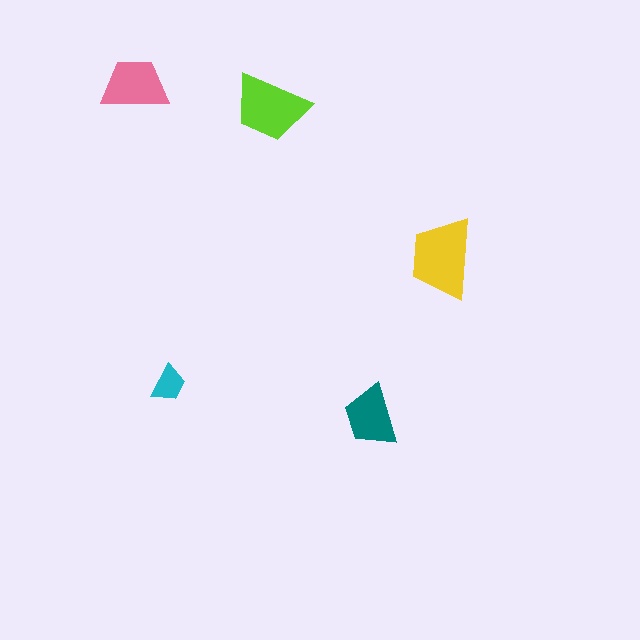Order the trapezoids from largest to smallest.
the yellow one, the lime one, the pink one, the teal one, the cyan one.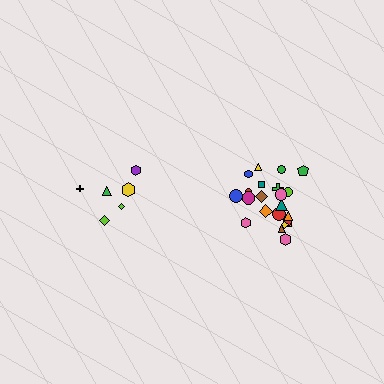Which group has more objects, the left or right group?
The right group.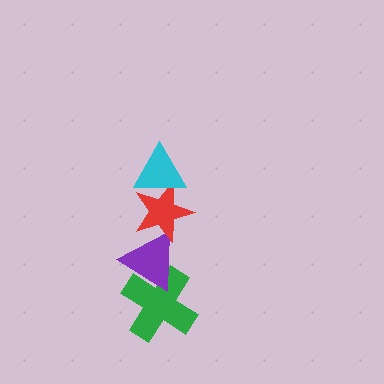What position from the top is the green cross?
The green cross is 4th from the top.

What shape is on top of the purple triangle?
The red star is on top of the purple triangle.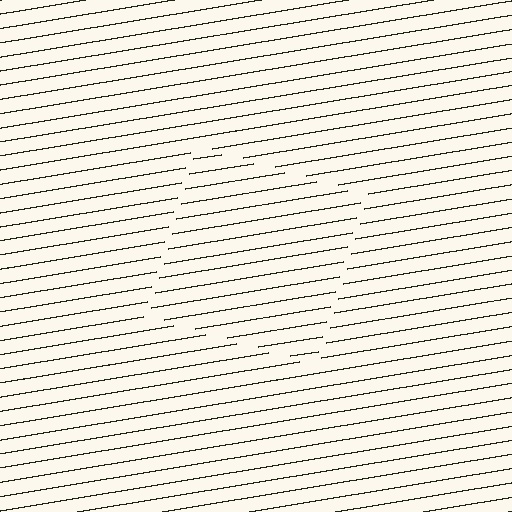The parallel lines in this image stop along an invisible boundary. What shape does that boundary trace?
An illusory square. The interior of the shape contains the same grating, shifted by half a period — the contour is defined by the phase discontinuity where line-ends from the inner and outer gratings abut.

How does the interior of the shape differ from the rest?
The interior of the shape contains the same grating, shifted by half a period — the contour is defined by the phase discontinuity where line-ends from the inner and outer gratings abut.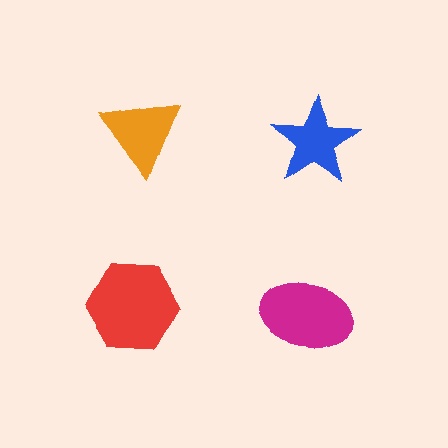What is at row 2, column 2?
A magenta ellipse.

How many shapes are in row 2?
2 shapes.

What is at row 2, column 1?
A red hexagon.